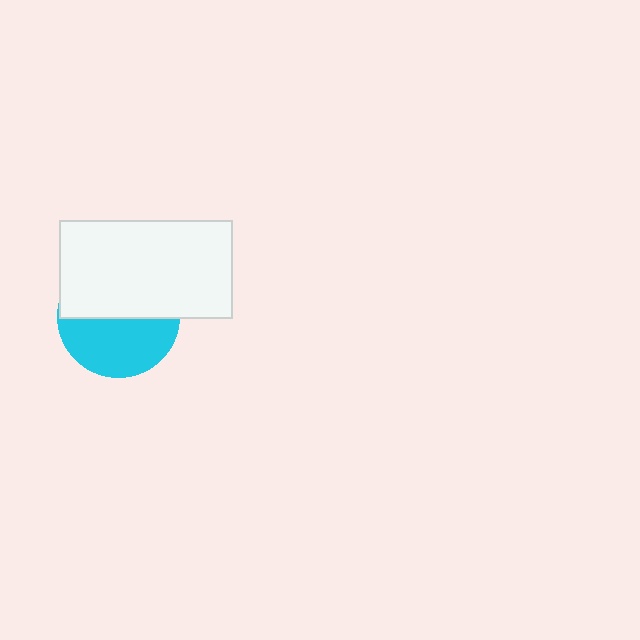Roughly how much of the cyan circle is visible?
About half of it is visible (roughly 47%).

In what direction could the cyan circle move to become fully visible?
The cyan circle could move down. That would shift it out from behind the white rectangle entirely.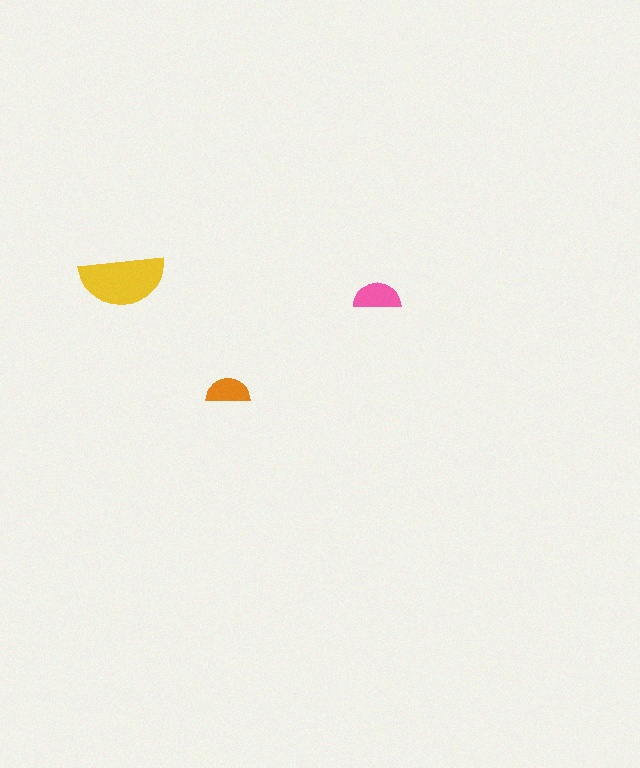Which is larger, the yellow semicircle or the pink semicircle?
The yellow one.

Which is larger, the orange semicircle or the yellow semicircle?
The yellow one.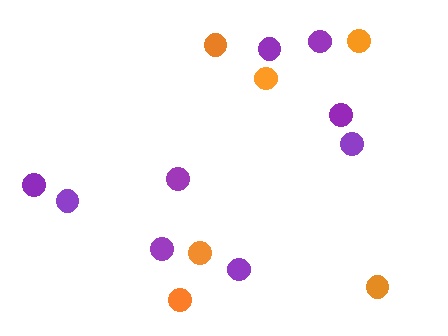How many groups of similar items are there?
There are 2 groups: one group of purple circles (9) and one group of orange circles (6).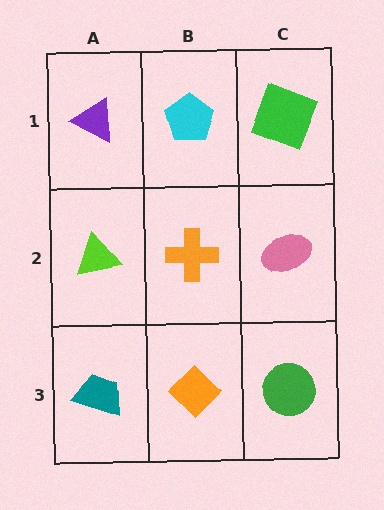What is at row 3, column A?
A teal trapezoid.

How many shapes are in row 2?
3 shapes.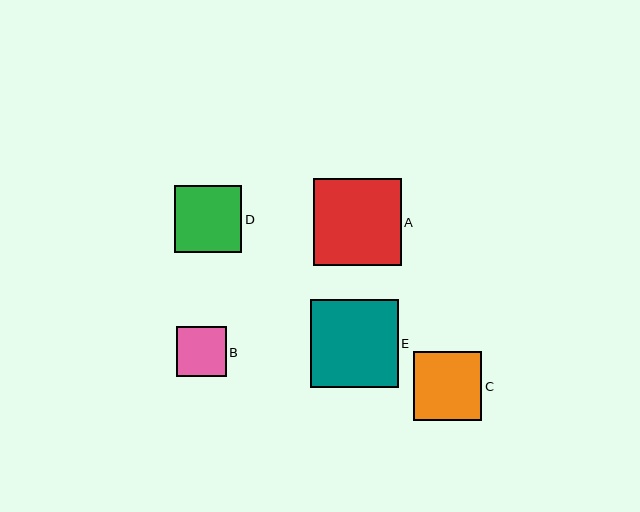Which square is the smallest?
Square B is the smallest with a size of approximately 49 pixels.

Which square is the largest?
Square E is the largest with a size of approximately 88 pixels.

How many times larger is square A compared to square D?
Square A is approximately 1.3 times the size of square D.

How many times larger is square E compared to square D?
Square E is approximately 1.3 times the size of square D.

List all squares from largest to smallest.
From largest to smallest: E, A, C, D, B.